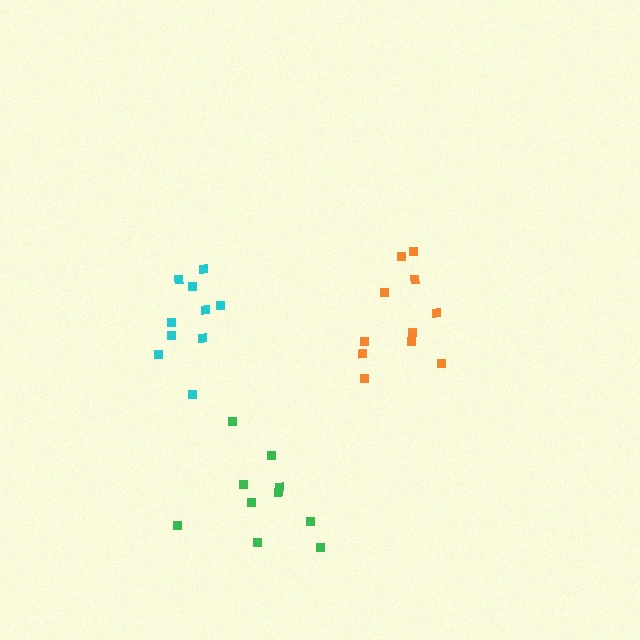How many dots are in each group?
Group 1: 10 dots, Group 2: 10 dots, Group 3: 11 dots (31 total).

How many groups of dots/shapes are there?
There are 3 groups.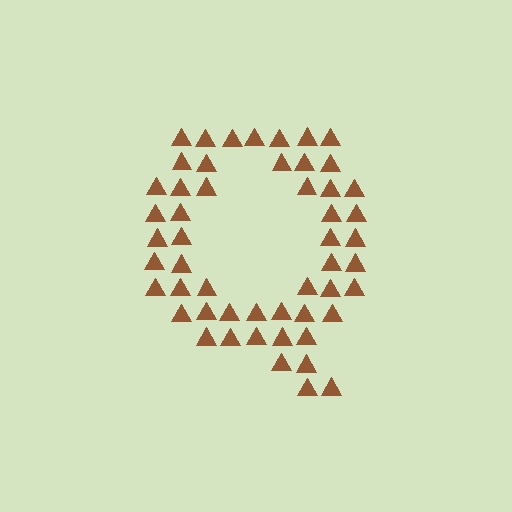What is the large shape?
The large shape is the letter Q.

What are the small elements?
The small elements are triangles.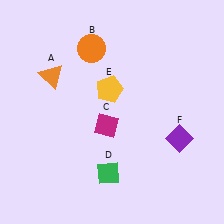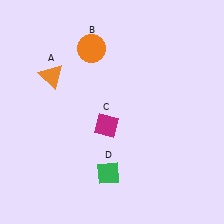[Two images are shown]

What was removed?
The yellow pentagon (E), the purple diamond (F) were removed in Image 2.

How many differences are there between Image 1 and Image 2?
There are 2 differences between the two images.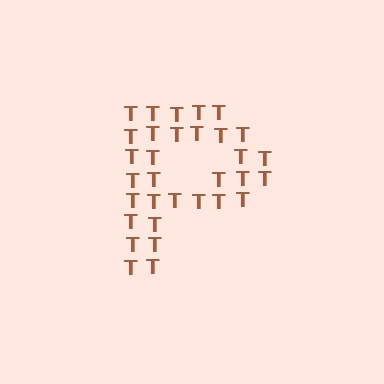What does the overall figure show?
The overall figure shows the letter P.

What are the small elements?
The small elements are letter T's.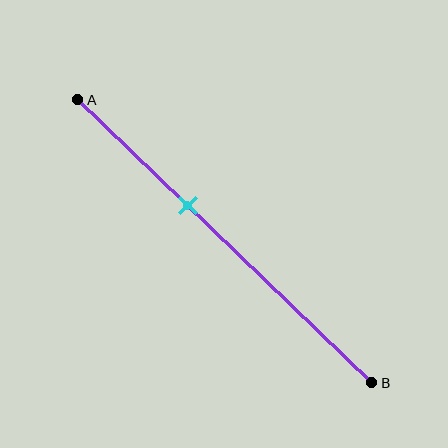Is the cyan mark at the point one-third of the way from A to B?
No, the mark is at about 35% from A, not at the 33% one-third point.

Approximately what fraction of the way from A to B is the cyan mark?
The cyan mark is approximately 35% of the way from A to B.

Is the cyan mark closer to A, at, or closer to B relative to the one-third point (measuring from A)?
The cyan mark is closer to point B than the one-third point of segment AB.